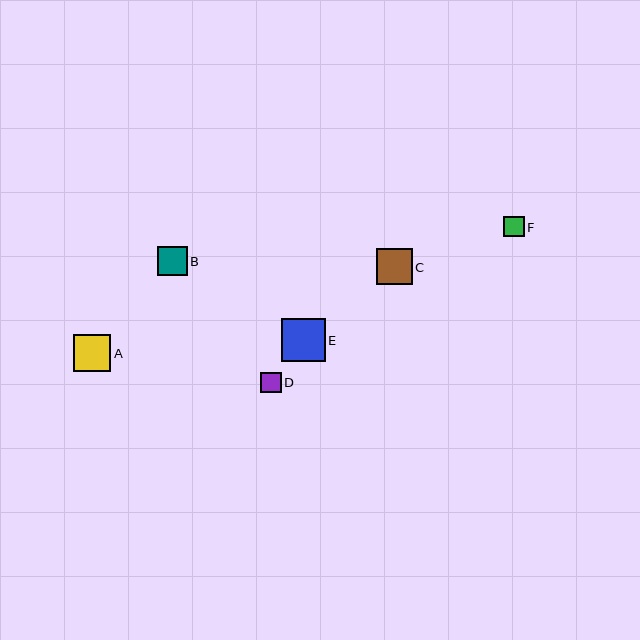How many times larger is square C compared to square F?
Square C is approximately 1.8 times the size of square F.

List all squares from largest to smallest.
From largest to smallest: E, A, C, B, D, F.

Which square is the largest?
Square E is the largest with a size of approximately 44 pixels.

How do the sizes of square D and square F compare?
Square D and square F are approximately the same size.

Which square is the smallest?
Square F is the smallest with a size of approximately 20 pixels.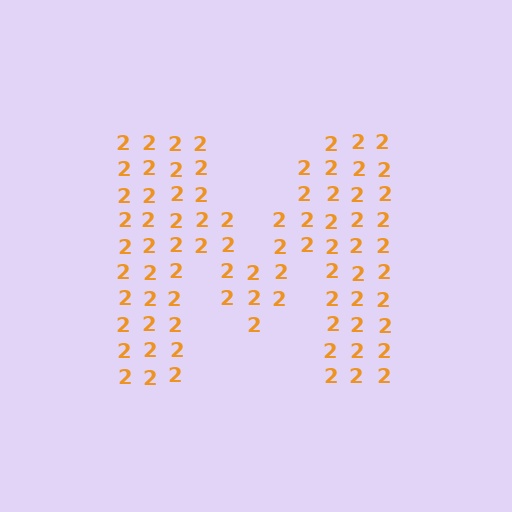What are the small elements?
The small elements are digit 2's.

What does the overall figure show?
The overall figure shows the letter M.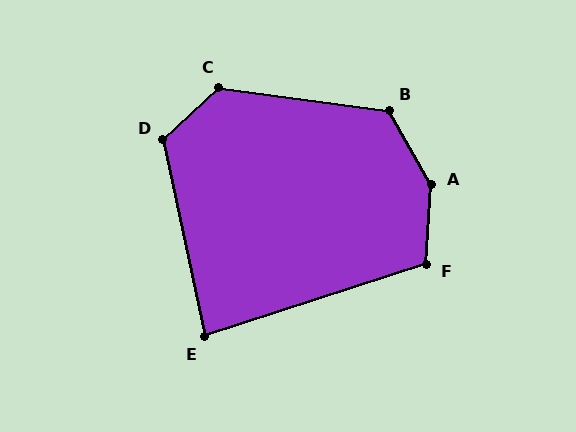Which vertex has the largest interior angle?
A, at approximately 147 degrees.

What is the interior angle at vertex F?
Approximately 111 degrees (obtuse).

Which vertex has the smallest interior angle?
E, at approximately 84 degrees.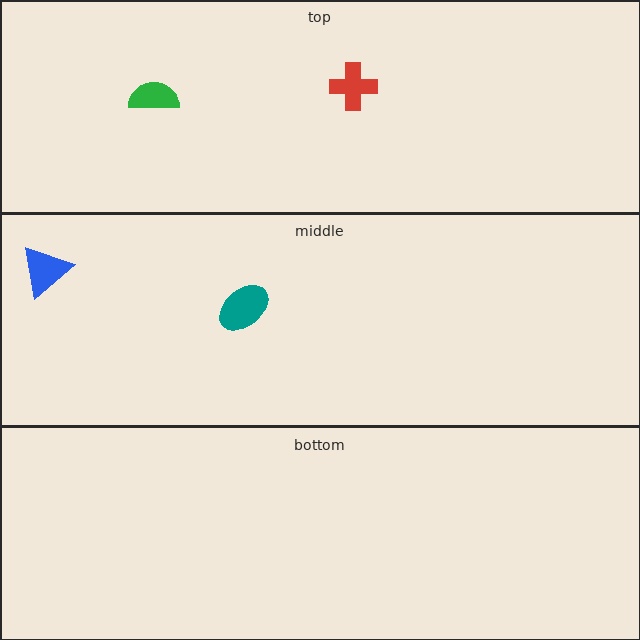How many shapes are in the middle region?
2.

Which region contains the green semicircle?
The top region.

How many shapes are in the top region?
2.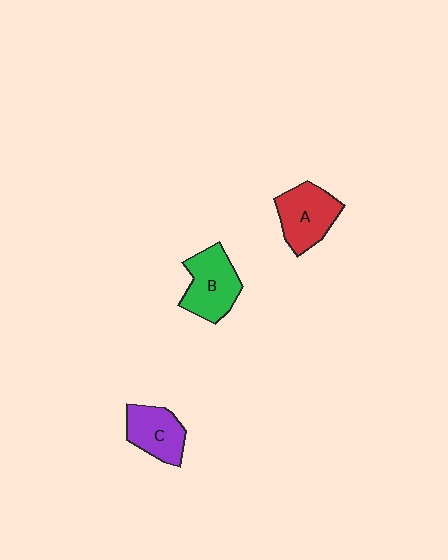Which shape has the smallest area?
Shape C (purple).